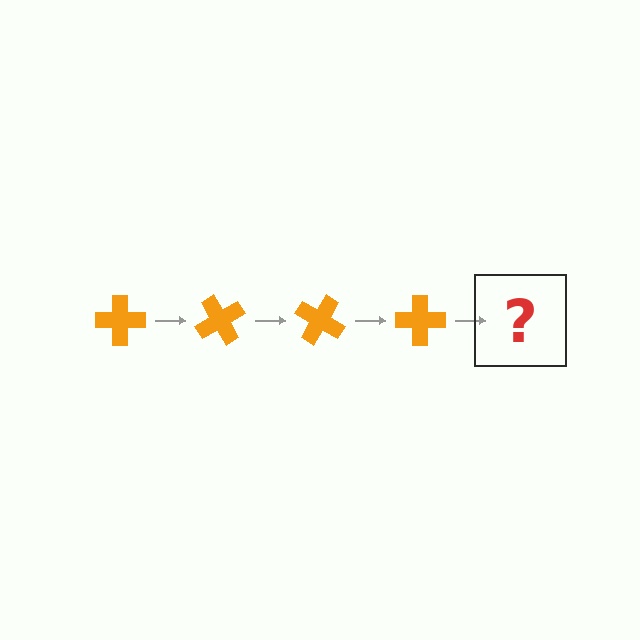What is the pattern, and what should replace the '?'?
The pattern is that the cross rotates 60 degrees each step. The '?' should be an orange cross rotated 240 degrees.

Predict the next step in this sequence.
The next step is an orange cross rotated 240 degrees.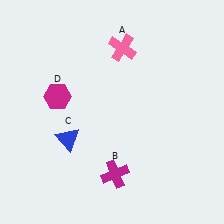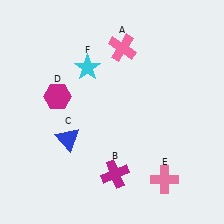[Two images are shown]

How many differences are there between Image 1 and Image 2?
There are 2 differences between the two images.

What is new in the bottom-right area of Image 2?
A pink cross (E) was added in the bottom-right area of Image 2.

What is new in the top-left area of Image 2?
A cyan star (F) was added in the top-left area of Image 2.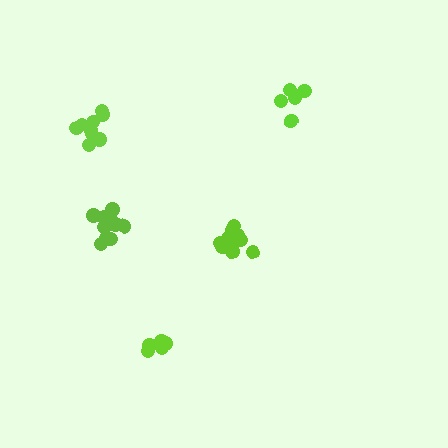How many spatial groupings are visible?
There are 5 spatial groupings.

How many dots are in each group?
Group 1: 10 dots, Group 2: 5 dots, Group 3: 11 dots, Group 4: 11 dots, Group 5: 5 dots (42 total).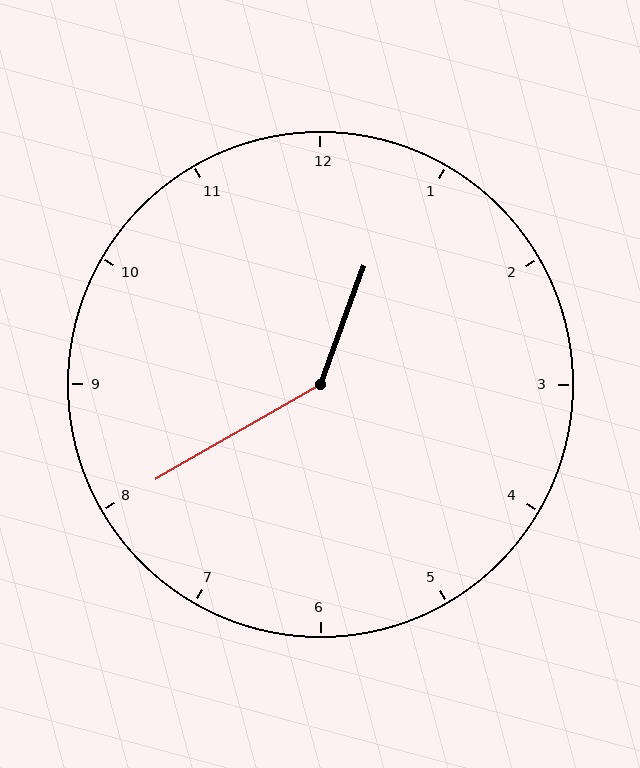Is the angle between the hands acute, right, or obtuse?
It is obtuse.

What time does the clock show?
12:40.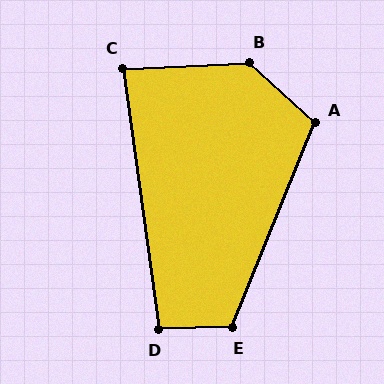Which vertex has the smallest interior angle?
C, at approximately 85 degrees.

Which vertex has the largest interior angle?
B, at approximately 135 degrees.